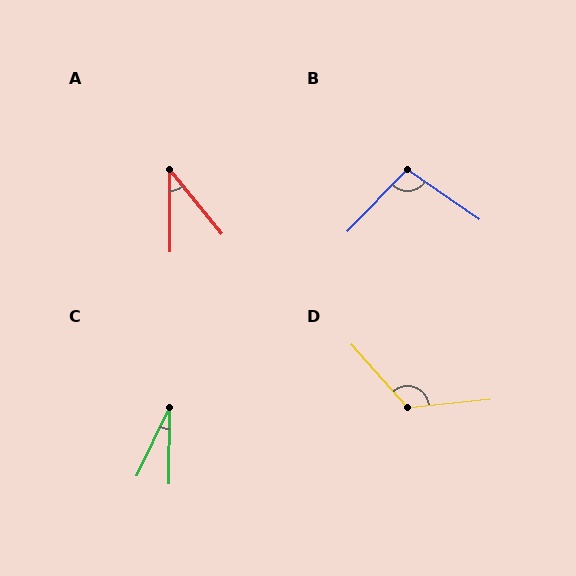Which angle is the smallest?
C, at approximately 25 degrees.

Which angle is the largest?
D, at approximately 125 degrees.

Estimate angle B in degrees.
Approximately 99 degrees.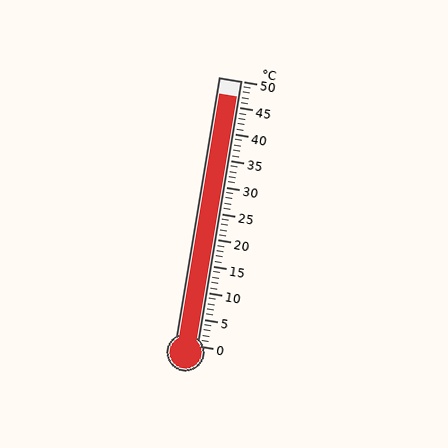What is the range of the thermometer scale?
The thermometer scale ranges from 0°C to 50°C.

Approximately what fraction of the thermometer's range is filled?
The thermometer is filled to approximately 95% of its range.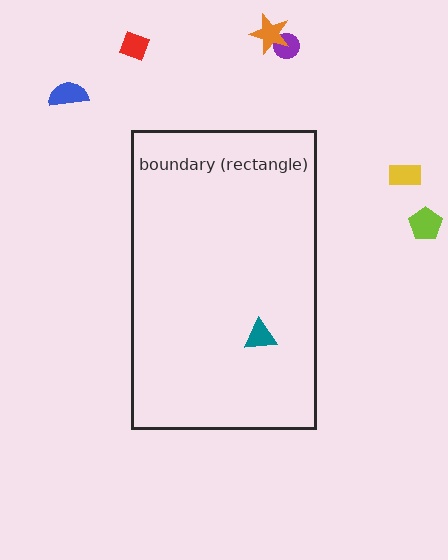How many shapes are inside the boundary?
1 inside, 6 outside.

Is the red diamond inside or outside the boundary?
Outside.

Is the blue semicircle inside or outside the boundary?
Outside.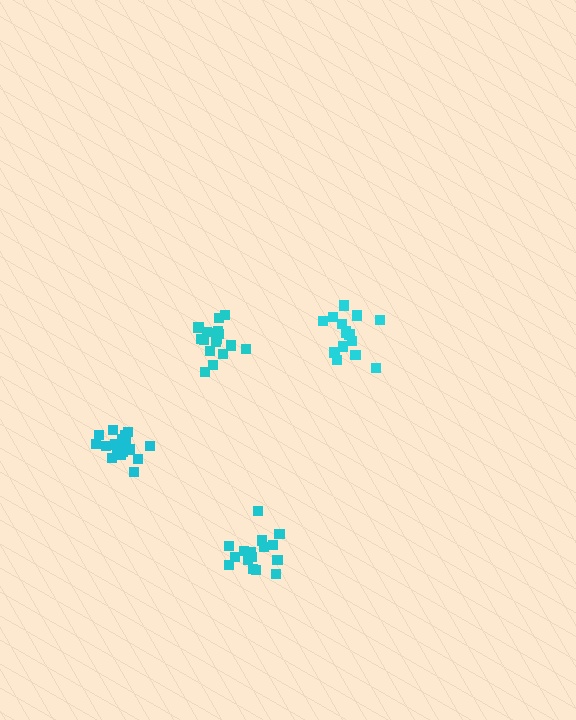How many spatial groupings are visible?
There are 4 spatial groupings.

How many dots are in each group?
Group 1: 17 dots, Group 2: 19 dots, Group 3: 16 dots, Group 4: 18 dots (70 total).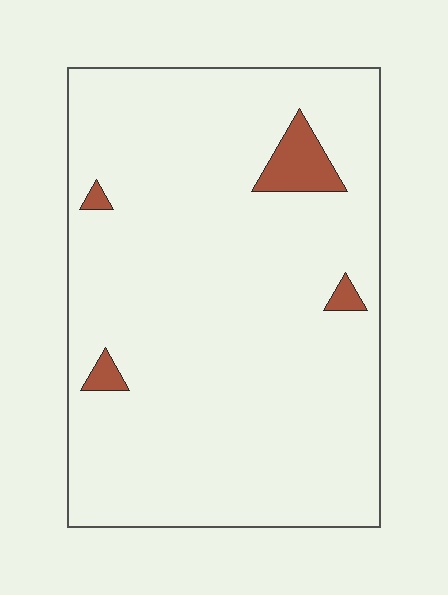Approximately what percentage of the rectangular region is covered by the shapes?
Approximately 5%.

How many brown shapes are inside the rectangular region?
4.